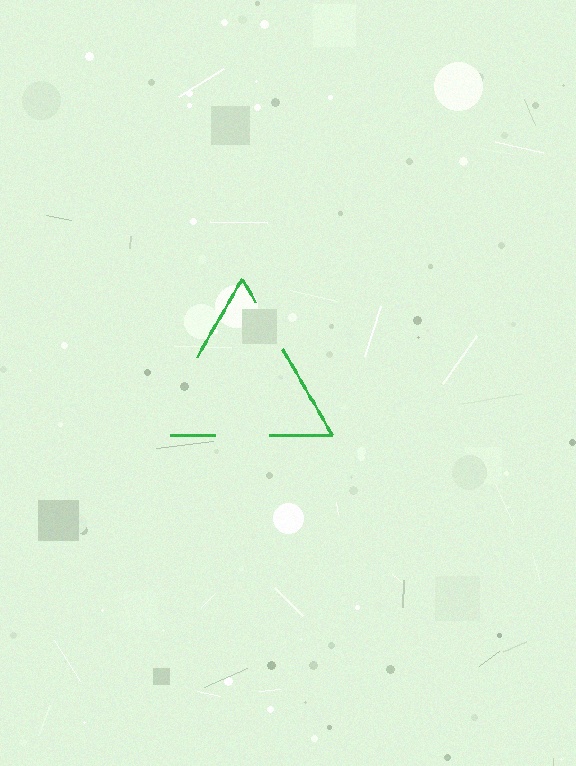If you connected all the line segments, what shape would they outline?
They would outline a triangle.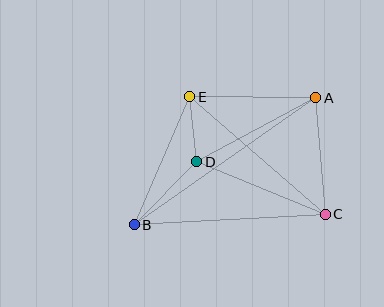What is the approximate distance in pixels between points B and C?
The distance between B and C is approximately 191 pixels.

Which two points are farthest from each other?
Points A and B are farthest from each other.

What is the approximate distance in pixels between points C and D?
The distance between C and D is approximately 139 pixels.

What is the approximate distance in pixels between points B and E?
The distance between B and E is approximately 140 pixels.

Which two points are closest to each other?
Points D and E are closest to each other.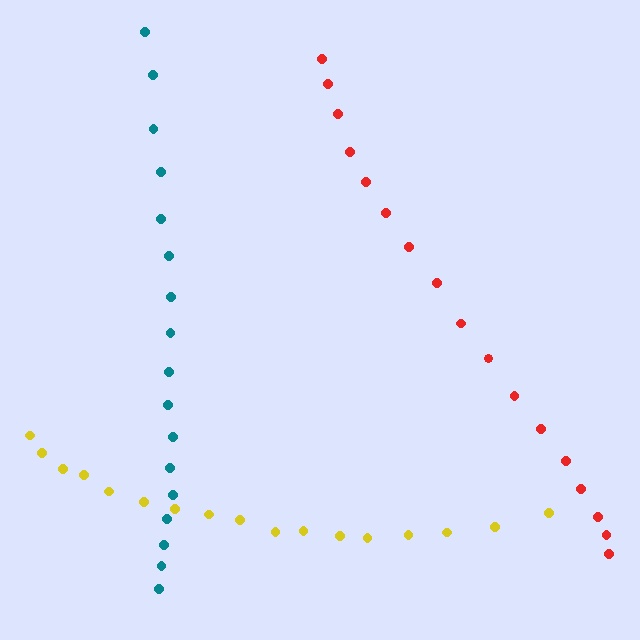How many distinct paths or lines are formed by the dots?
There are 3 distinct paths.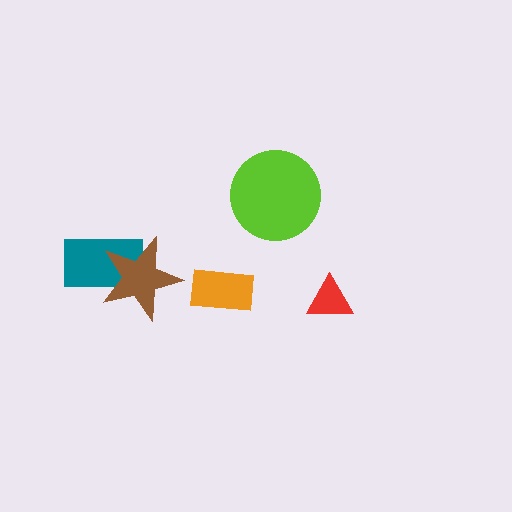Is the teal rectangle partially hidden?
Yes, it is partially covered by another shape.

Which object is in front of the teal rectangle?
The brown star is in front of the teal rectangle.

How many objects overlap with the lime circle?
0 objects overlap with the lime circle.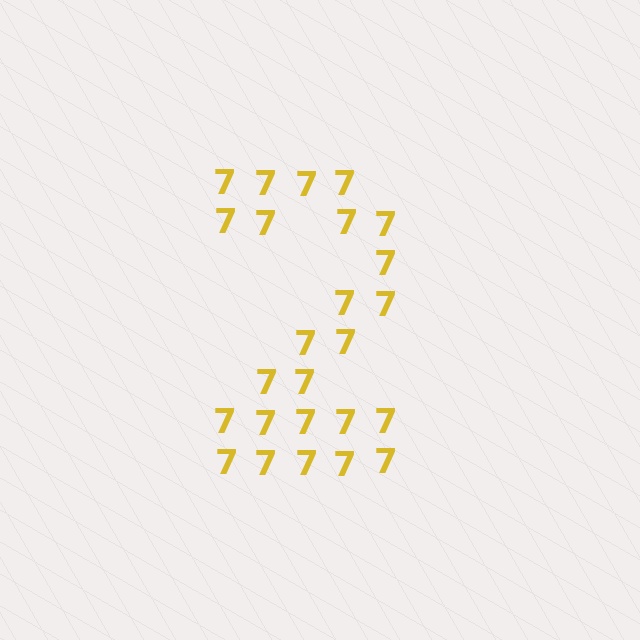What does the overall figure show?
The overall figure shows the digit 2.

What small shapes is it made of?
It is made of small digit 7's.